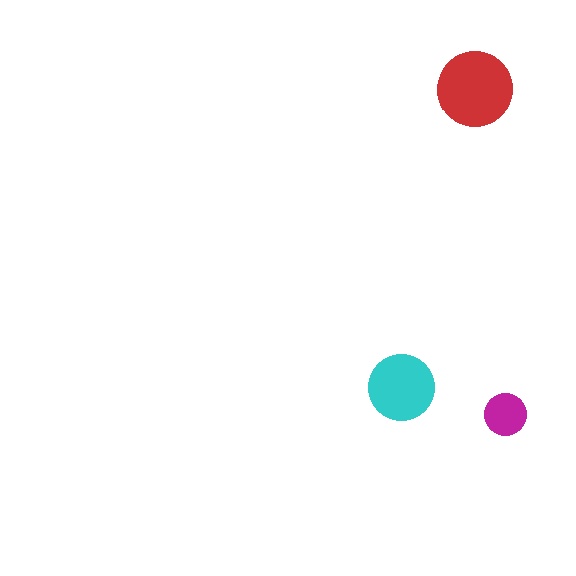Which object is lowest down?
The magenta circle is bottommost.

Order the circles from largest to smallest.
the red one, the cyan one, the magenta one.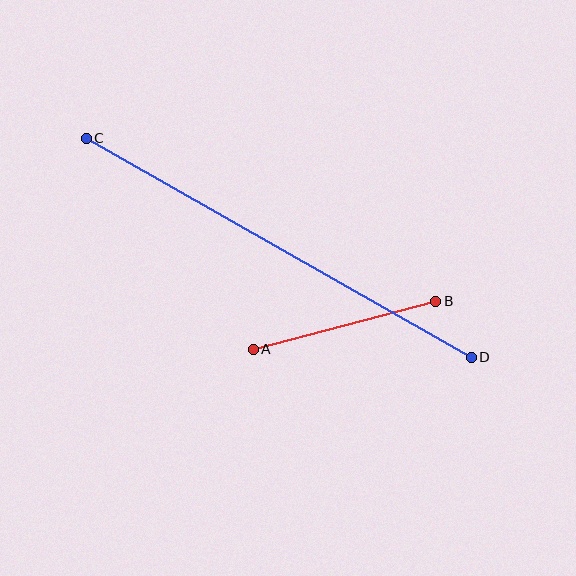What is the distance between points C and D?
The distance is approximately 443 pixels.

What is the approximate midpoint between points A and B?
The midpoint is at approximately (345, 325) pixels.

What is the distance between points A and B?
The distance is approximately 188 pixels.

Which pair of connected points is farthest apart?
Points C and D are farthest apart.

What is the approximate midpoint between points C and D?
The midpoint is at approximately (279, 248) pixels.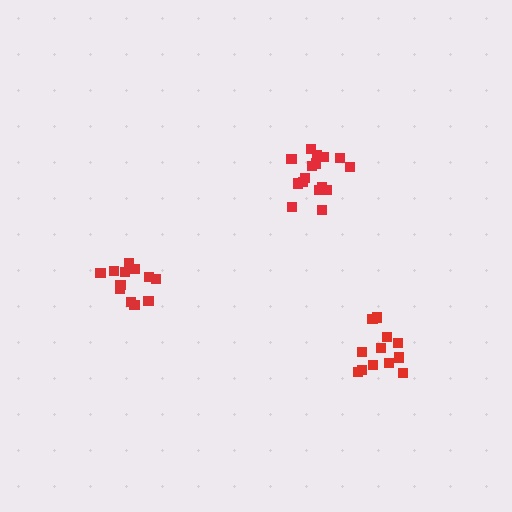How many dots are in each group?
Group 1: 16 dots, Group 2: 12 dots, Group 3: 12 dots (40 total).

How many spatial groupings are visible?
There are 3 spatial groupings.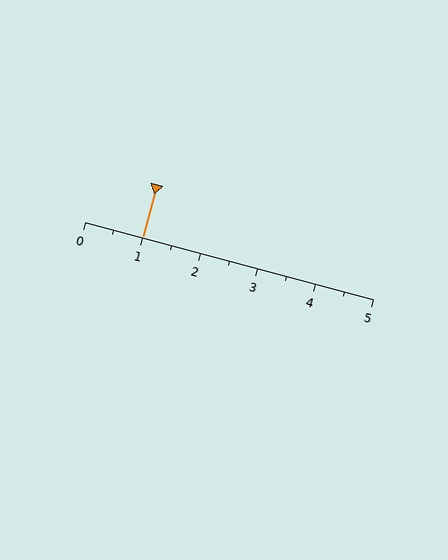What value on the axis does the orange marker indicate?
The marker indicates approximately 1.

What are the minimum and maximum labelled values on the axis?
The axis runs from 0 to 5.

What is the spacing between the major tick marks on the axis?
The major ticks are spaced 1 apart.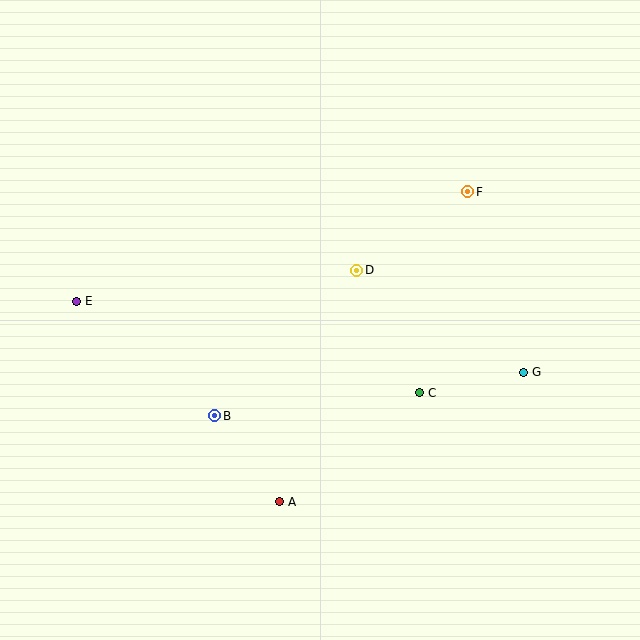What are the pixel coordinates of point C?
Point C is at (420, 393).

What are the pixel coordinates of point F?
Point F is at (468, 192).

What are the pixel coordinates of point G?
Point G is at (524, 372).